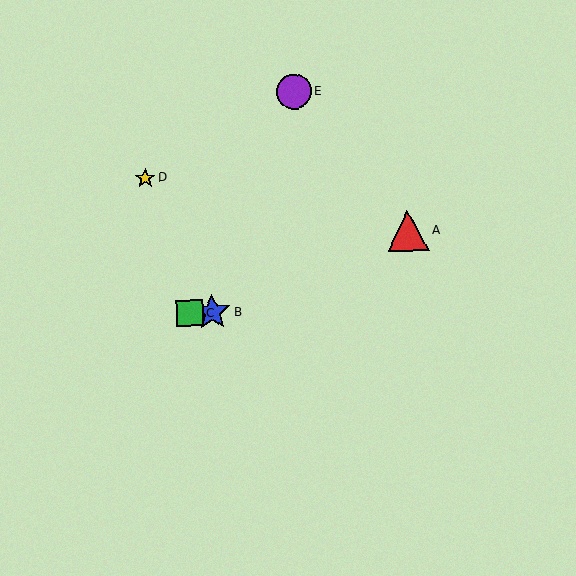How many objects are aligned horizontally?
2 objects (B, C) are aligned horizontally.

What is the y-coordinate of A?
Object A is at y≈231.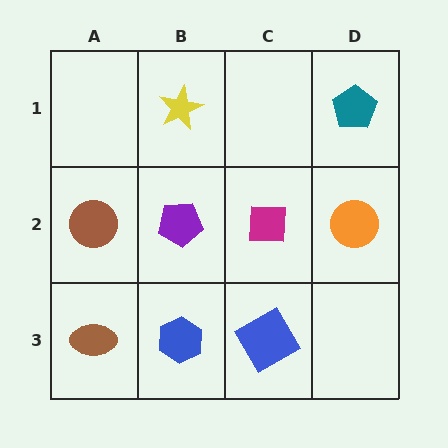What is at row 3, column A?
A brown ellipse.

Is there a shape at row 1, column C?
No, that cell is empty.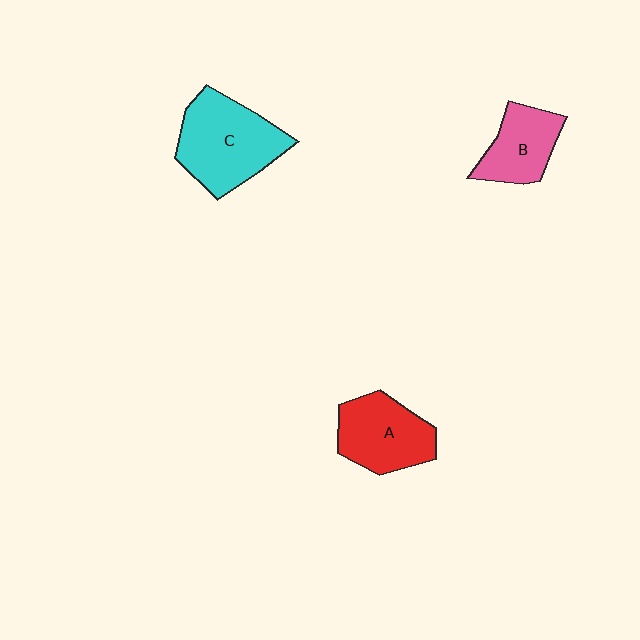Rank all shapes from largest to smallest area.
From largest to smallest: C (cyan), A (red), B (pink).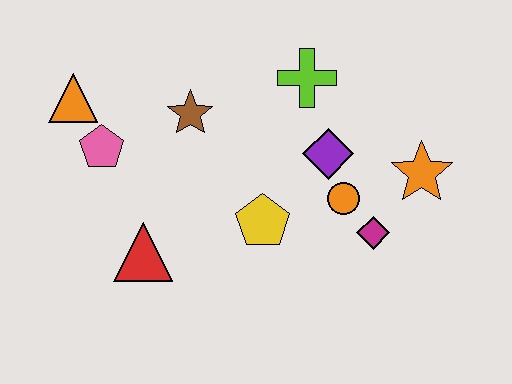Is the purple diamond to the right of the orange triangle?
Yes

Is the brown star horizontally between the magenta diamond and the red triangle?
Yes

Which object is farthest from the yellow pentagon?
The orange triangle is farthest from the yellow pentagon.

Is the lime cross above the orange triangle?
Yes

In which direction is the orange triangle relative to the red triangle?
The orange triangle is above the red triangle.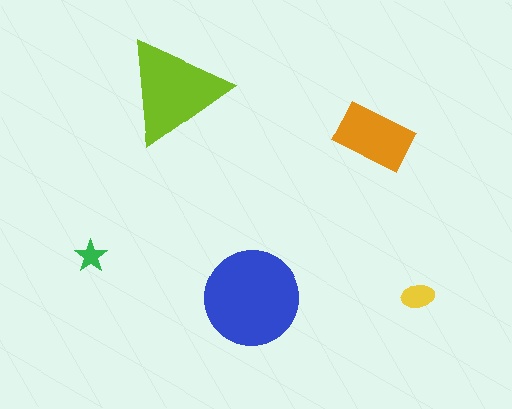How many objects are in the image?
There are 5 objects in the image.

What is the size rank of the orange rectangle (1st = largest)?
3rd.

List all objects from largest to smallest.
The blue circle, the lime triangle, the orange rectangle, the yellow ellipse, the green star.